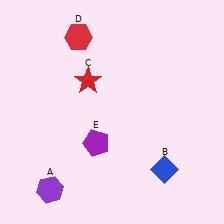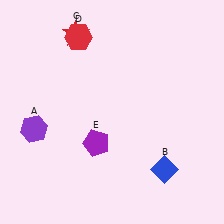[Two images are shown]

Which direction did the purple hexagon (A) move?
The purple hexagon (A) moved up.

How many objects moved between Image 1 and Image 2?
2 objects moved between the two images.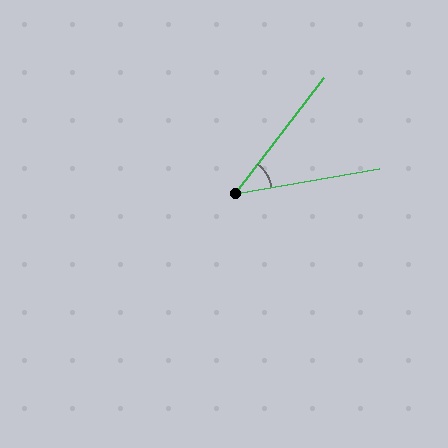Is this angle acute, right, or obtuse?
It is acute.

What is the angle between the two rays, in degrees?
Approximately 43 degrees.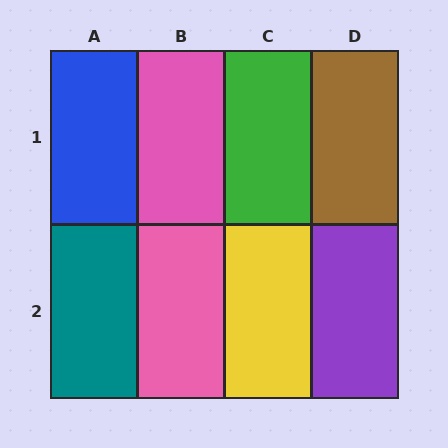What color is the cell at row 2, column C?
Yellow.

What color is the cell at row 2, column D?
Purple.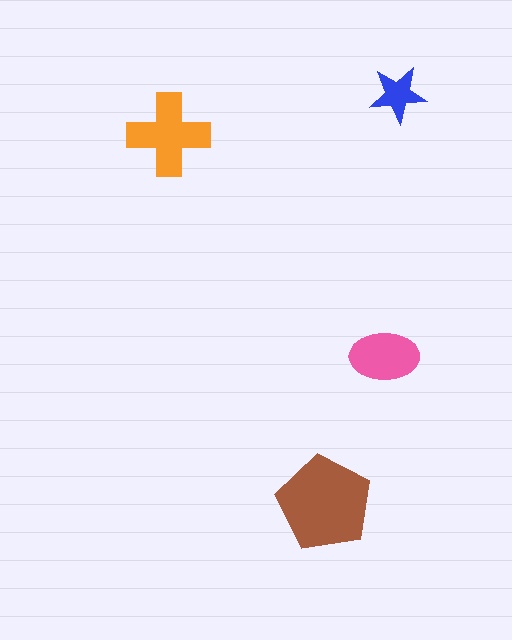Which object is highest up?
The blue star is topmost.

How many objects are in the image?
There are 4 objects in the image.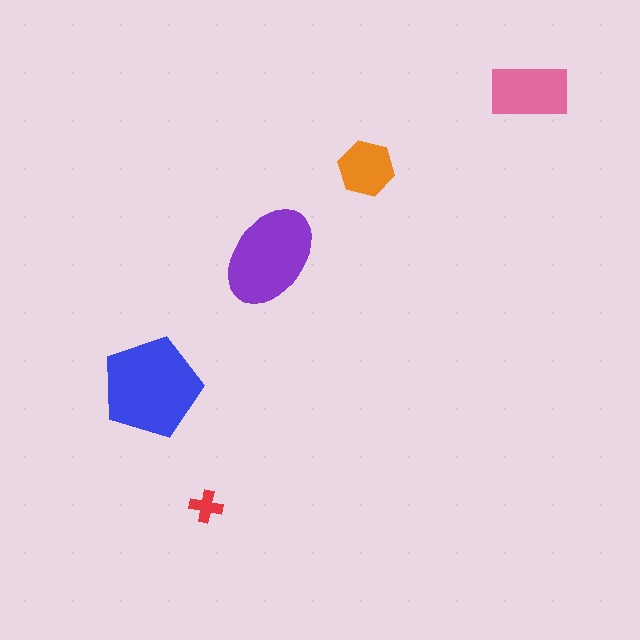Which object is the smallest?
The red cross.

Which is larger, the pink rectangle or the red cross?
The pink rectangle.